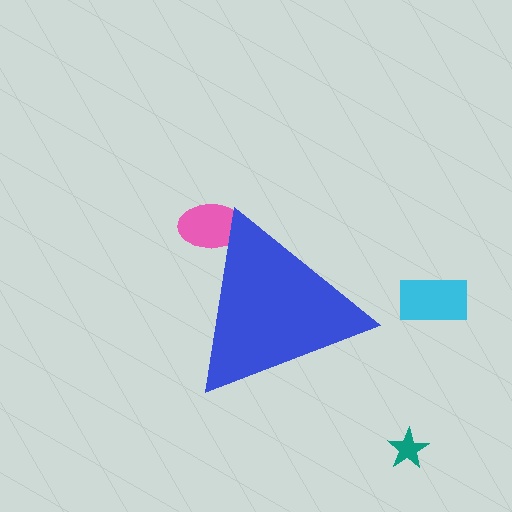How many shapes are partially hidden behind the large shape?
1 shape is partially hidden.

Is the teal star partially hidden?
No, the teal star is fully visible.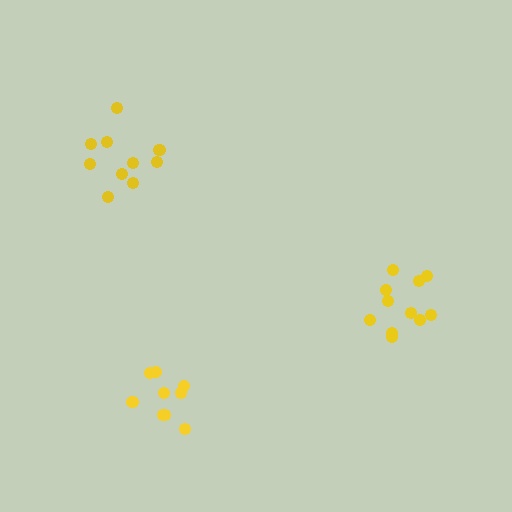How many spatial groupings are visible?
There are 3 spatial groupings.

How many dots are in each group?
Group 1: 10 dots, Group 2: 11 dots, Group 3: 9 dots (30 total).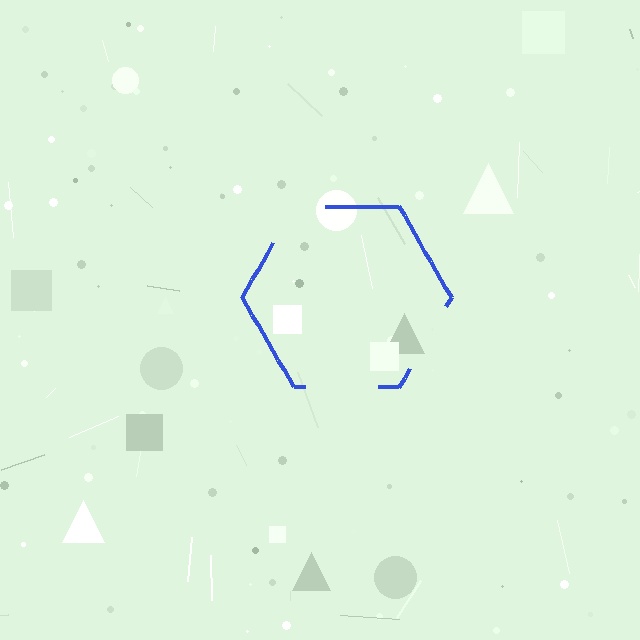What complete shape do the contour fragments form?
The contour fragments form a hexagon.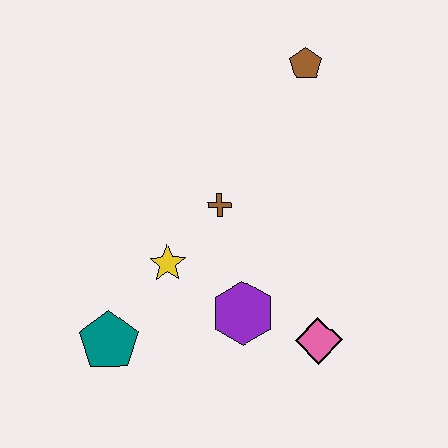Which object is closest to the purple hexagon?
The pink diamond is closest to the purple hexagon.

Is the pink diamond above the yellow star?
No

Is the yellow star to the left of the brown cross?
Yes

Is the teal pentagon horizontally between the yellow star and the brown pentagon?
No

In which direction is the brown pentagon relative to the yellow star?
The brown pentagon is above the yellow star.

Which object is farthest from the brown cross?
The teal pentagon is farthest from the brown cross.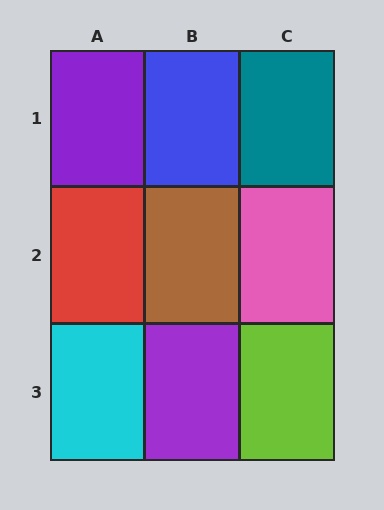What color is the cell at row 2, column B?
Brown.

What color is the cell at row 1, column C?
Teal.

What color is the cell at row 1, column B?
Blue.